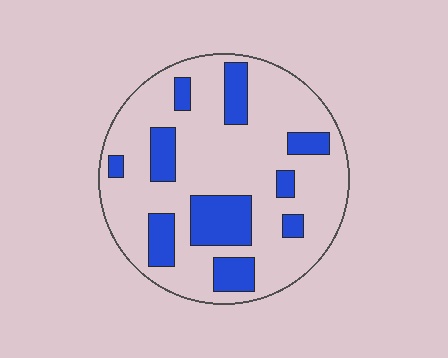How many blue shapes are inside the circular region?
10.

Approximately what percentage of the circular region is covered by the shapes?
Approximately 25%.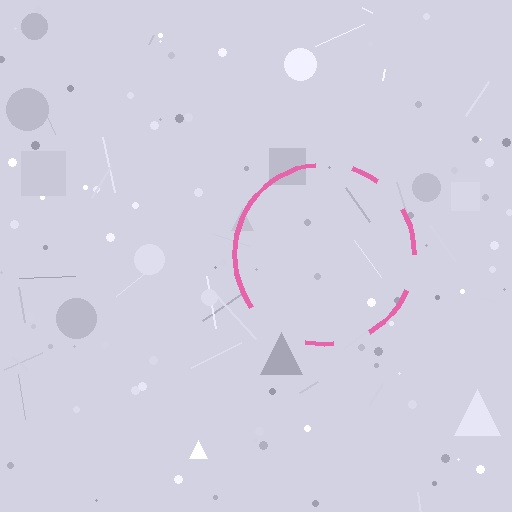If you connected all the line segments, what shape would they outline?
They would outline a circle.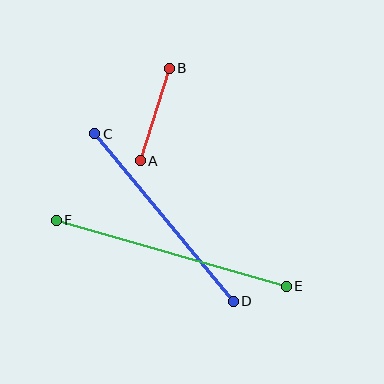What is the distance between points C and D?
The distance is approximately 218 pixels.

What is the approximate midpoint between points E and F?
The midpoint is at approximately (171, 253) pixels.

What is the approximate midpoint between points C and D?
The midpoint is at approximately (164, 217) pixels.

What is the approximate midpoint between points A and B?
The midpoint is at approximately (155, 114) pixels.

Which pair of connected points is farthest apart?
Points E and F are farthest apart.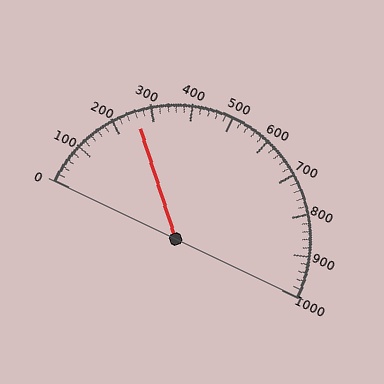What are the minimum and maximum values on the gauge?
The gauge ranges from 0 to 1000.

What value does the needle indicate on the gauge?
The needle indicates approximately 260.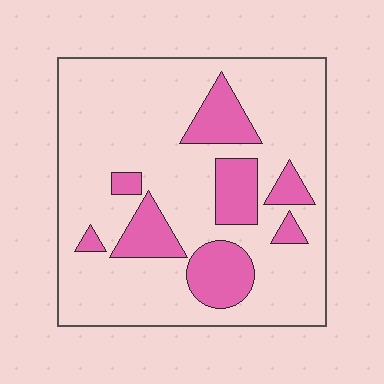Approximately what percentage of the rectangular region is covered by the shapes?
Approximately 20%.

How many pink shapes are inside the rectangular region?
8.